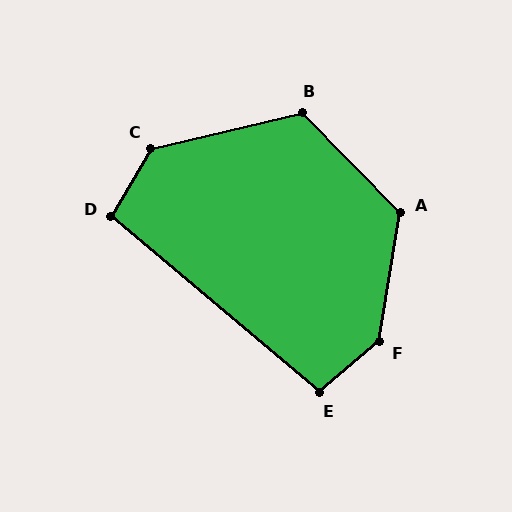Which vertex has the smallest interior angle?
D, at approximately 100 degrees.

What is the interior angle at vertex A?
Approximately 127 degrees (obtuse).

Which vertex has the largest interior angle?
F, at approximately 139 degrees.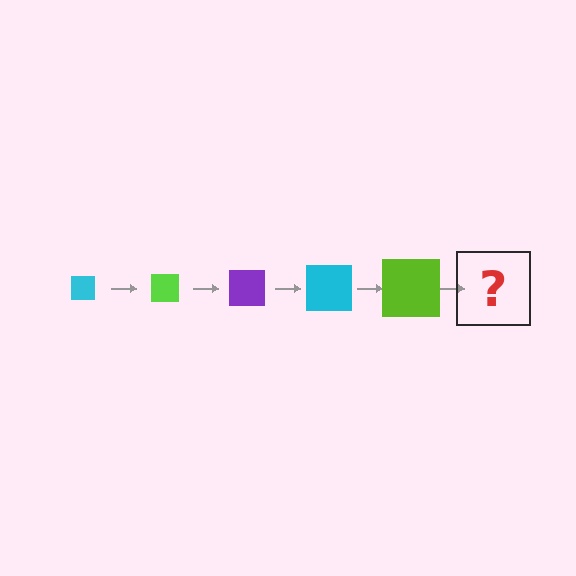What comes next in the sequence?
The next element should be a purple square, larger than the previous one.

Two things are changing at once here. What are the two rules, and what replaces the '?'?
The two rules are that the square grows larger each step and the color cycles through cyan, lime, and purple. The '?' should be a purple square, larger than the previous one.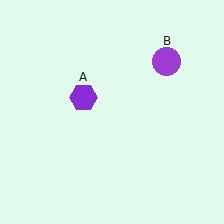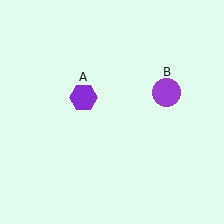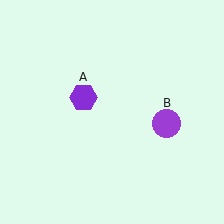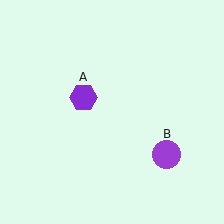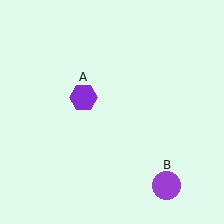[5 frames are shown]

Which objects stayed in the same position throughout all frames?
Purple hexagon (object A) remained stationary.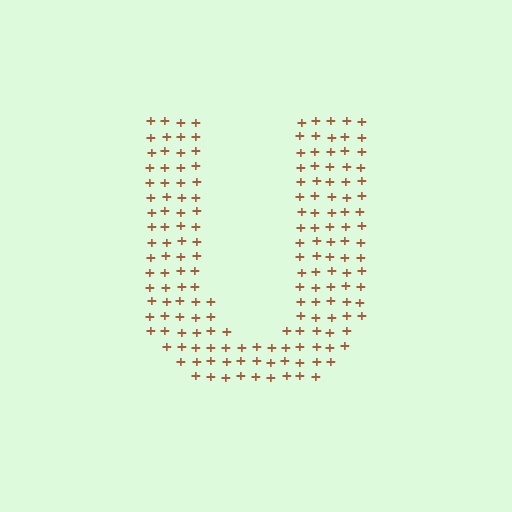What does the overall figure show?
The overall figure shows the letter U.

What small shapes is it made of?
It is made of small plus signs.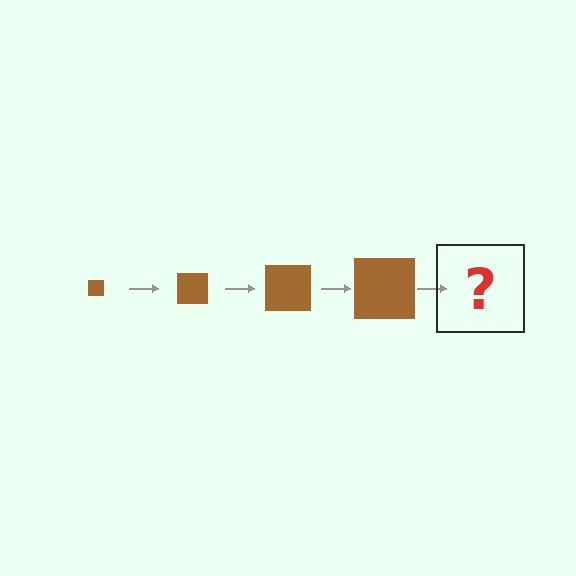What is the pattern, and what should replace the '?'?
The pattern is that the square gets progressively larger each step. The '?' should be a brown square, larger than the previous one.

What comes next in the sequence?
The next element should be a brown square, larger than the previous one.